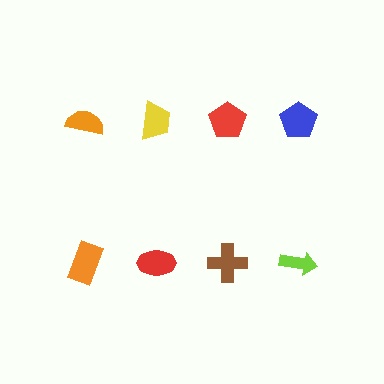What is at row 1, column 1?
An orange semicircle.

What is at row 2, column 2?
A red ellipse.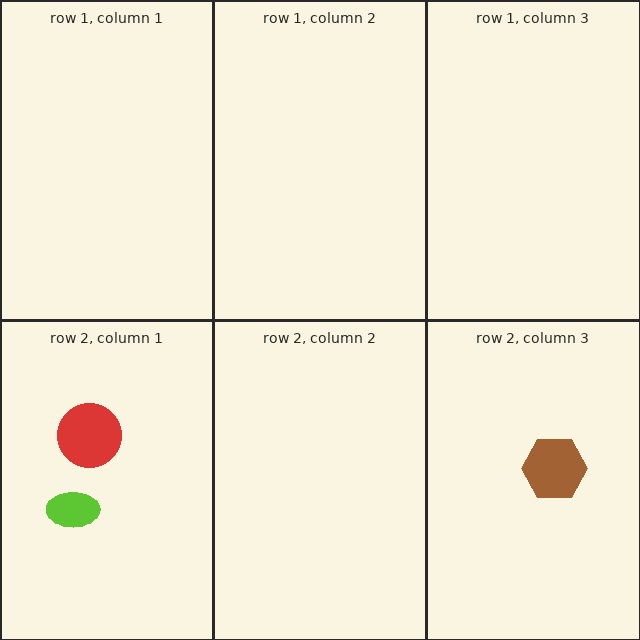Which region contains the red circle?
The row 2, column 1 region.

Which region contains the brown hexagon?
The row 2, column 3 region.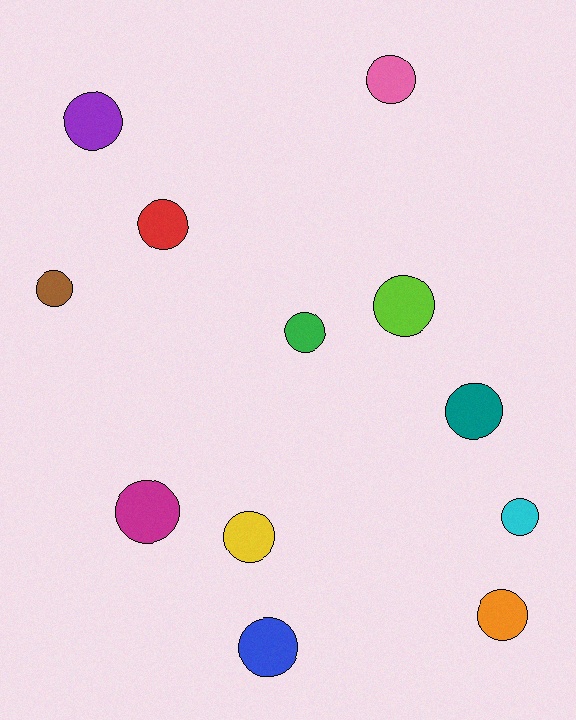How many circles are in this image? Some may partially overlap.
There are 12 circles.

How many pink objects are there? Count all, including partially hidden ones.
There is 1 pink object.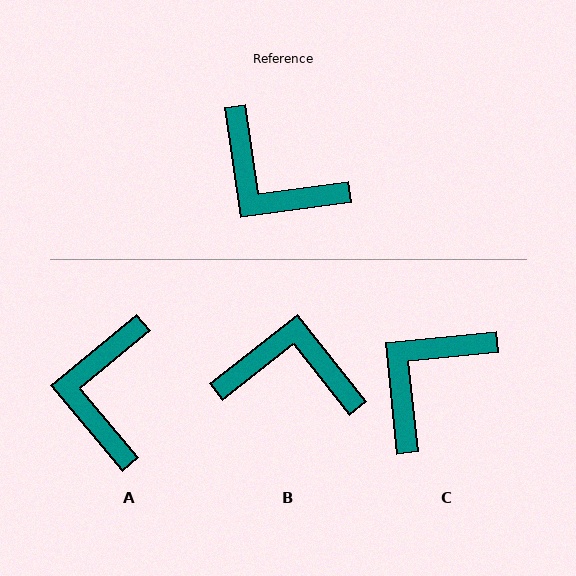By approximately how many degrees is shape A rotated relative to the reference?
Approximately 58 degrees clockwise.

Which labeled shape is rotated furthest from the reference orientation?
B, about 150 degrees away.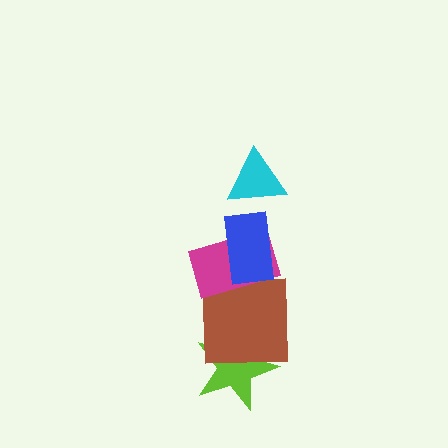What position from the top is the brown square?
The brown square is 4th from the top.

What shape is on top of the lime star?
The brown square is on top of the lime star.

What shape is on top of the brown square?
The magenta rectangle is on top of the brown square.